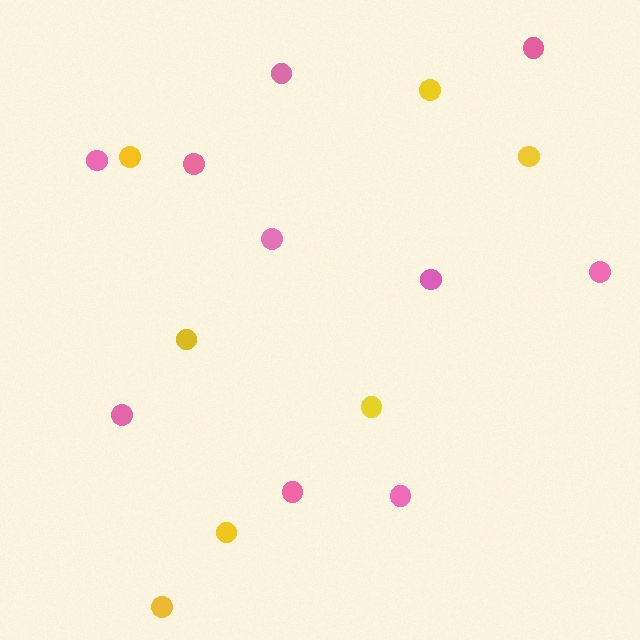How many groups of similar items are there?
There are 2 groups: one group of yellow circles (7) and one group of pink circles (10).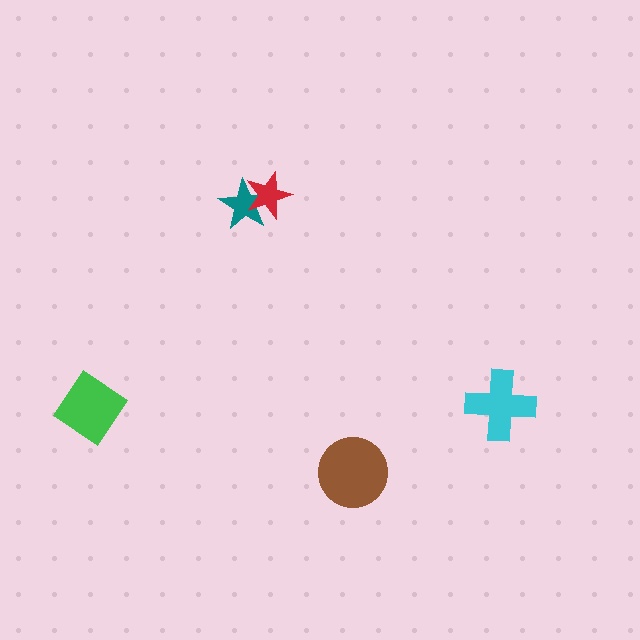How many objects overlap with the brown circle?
0 objects overlap with the brown circle.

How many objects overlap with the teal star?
1 object overlaps with the teal star.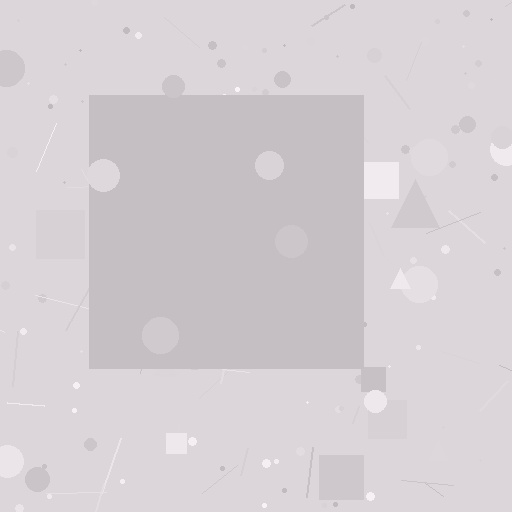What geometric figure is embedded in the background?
A square is embedded in the background.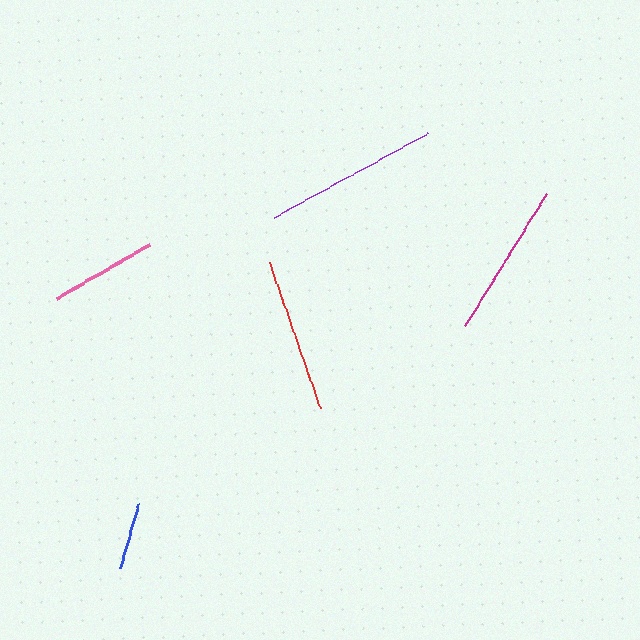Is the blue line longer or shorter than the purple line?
The purple line is longer than the blue line.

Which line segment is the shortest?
The blue line is the shortest at approximately 67 pixels.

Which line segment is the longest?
The purple line is the longest at approximately 176 pixels.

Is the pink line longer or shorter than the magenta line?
The magenta line is longer than the pink line.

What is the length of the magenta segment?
The magenta segment is approximately 156 pixels long.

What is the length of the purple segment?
The purple segment is approximately 176 pixels long.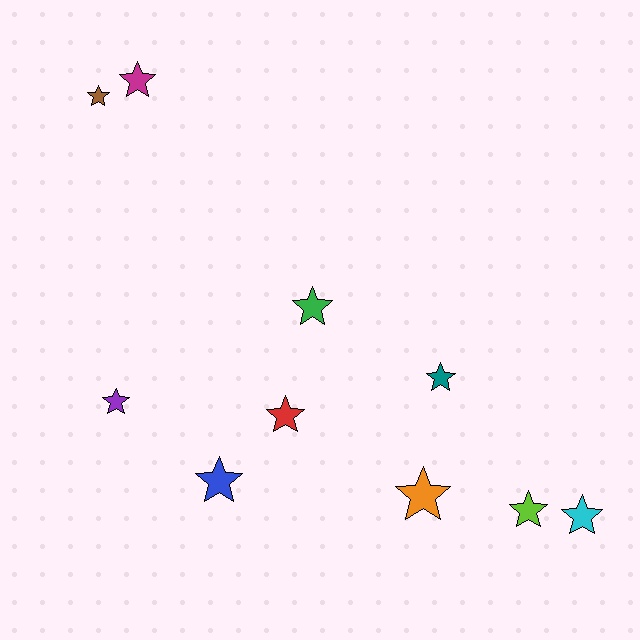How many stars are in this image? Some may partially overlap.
There are 10 stars.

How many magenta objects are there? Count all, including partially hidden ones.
There is 1 magenta object.